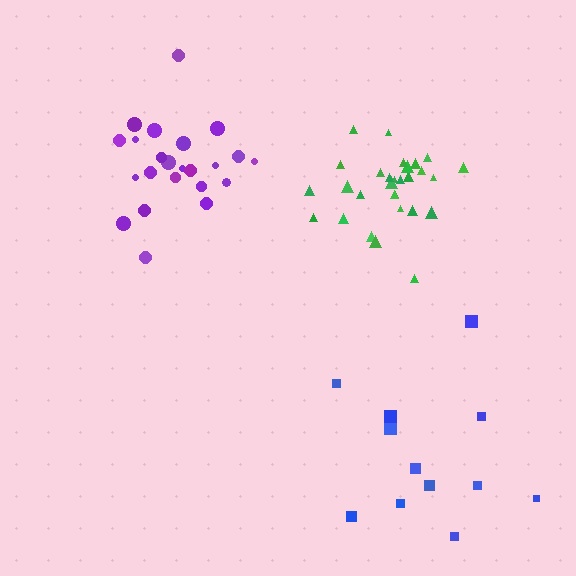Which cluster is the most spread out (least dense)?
Blue.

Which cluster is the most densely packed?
Green.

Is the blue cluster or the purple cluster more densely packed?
Purple.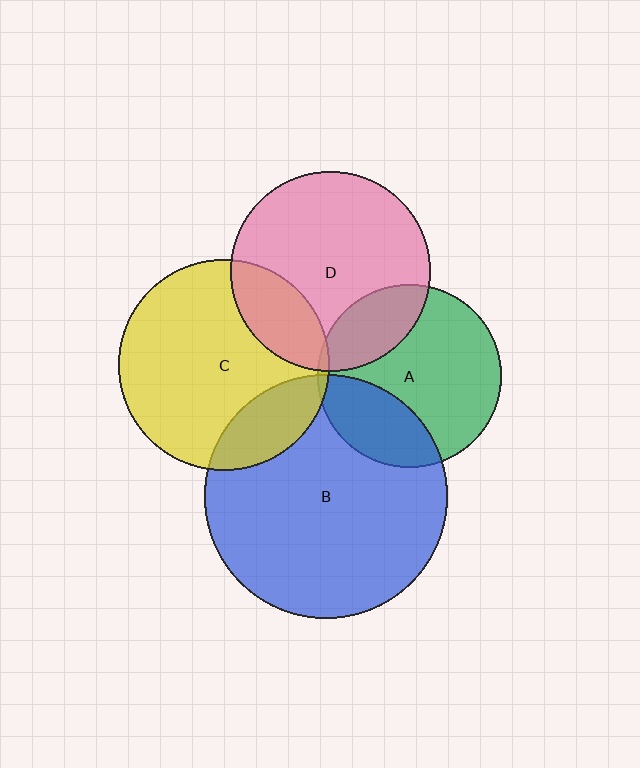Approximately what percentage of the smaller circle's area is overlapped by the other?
Approximately 5%.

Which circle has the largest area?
Circle B (blue).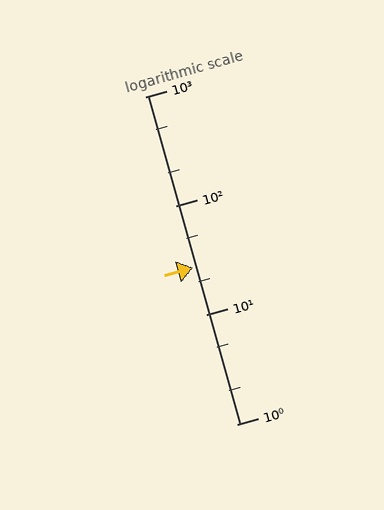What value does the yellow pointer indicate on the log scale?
The pointer indicates approximately 27.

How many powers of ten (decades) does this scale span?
The scale spans 3 decades, from 1 to 1000.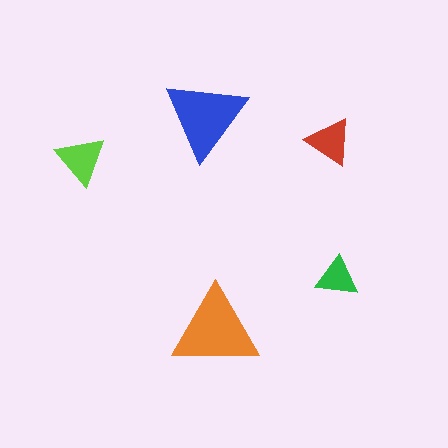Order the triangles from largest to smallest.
the orange one, the blue one, the lime one, the red one, the green one.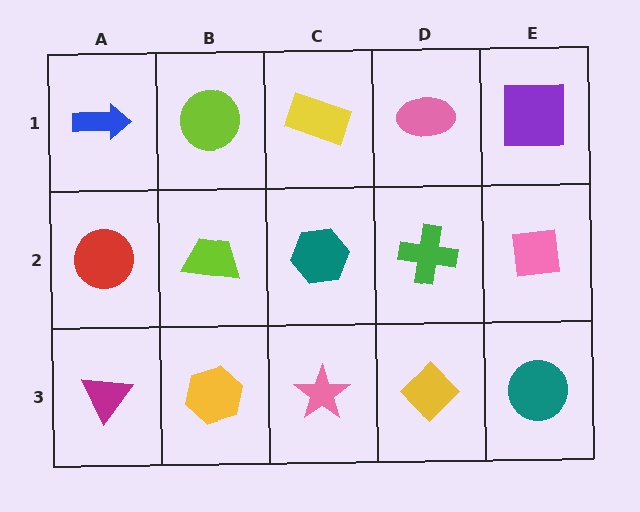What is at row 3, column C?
A pink star.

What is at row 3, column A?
A magenta triangle.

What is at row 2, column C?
A teal hexagon.